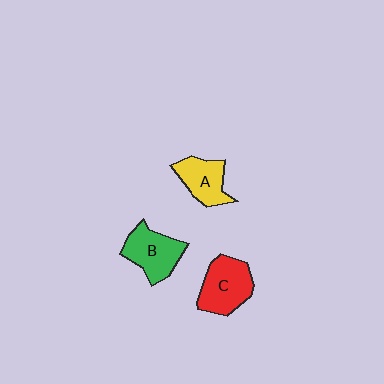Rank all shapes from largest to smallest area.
From largest to smallest: C (red), B (green), A (yellow).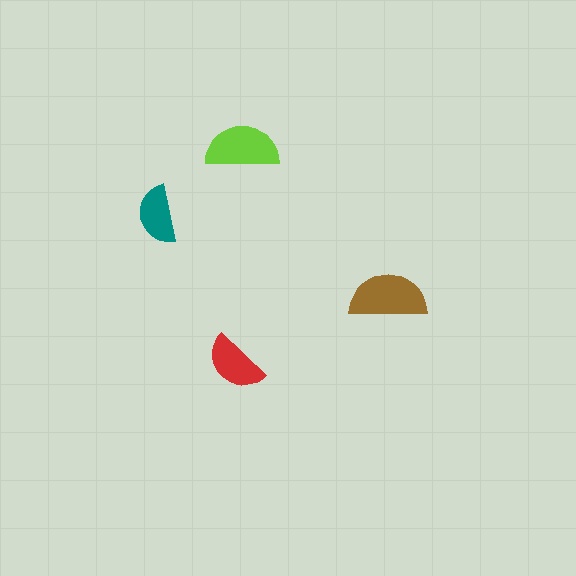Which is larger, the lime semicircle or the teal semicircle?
The lime one.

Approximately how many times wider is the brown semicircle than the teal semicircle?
About 1.5 times wider.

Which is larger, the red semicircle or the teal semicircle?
The red one.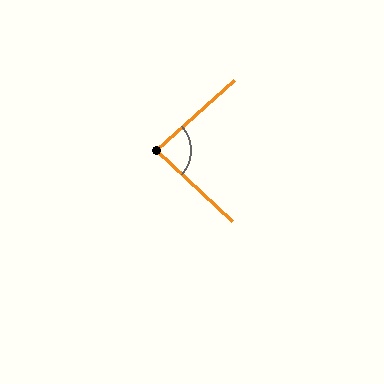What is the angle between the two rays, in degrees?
Approximately 85 degrees.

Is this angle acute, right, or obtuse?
It is approximately a right angle.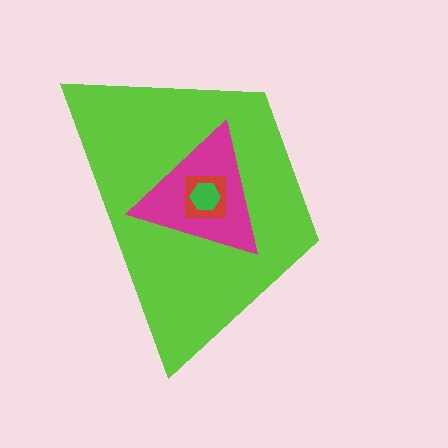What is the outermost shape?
The lime trapezoid.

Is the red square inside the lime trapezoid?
Yes.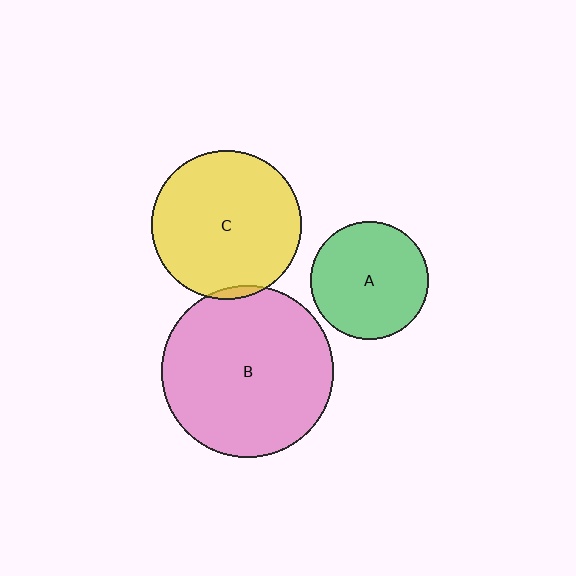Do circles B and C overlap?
Yes.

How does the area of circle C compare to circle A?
Approximately 1.6 times.